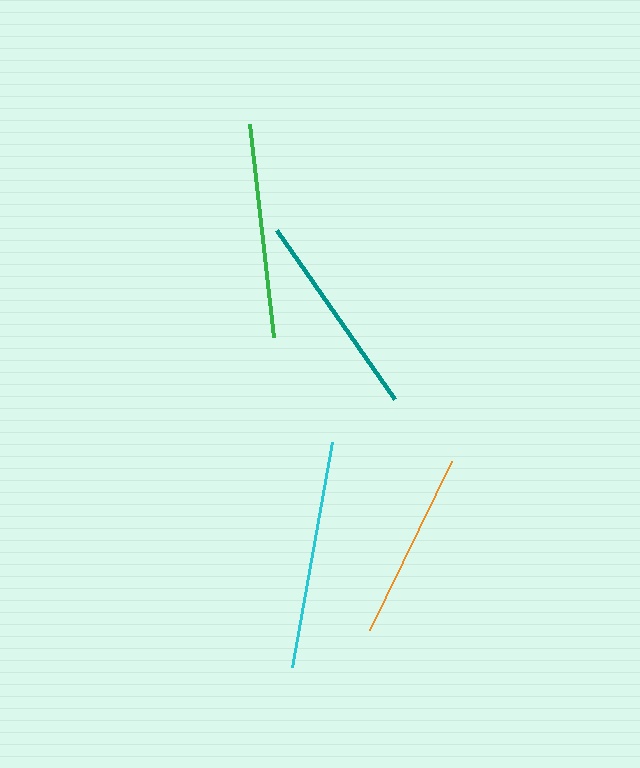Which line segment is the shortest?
The orange line is the shortest at approximately 187 pixels.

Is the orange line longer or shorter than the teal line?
The teal line is longer than the orange line.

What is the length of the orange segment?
The orange segment is approximately 187 pixels long.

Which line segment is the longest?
The cyan line is the longest at approximately 229 pixels.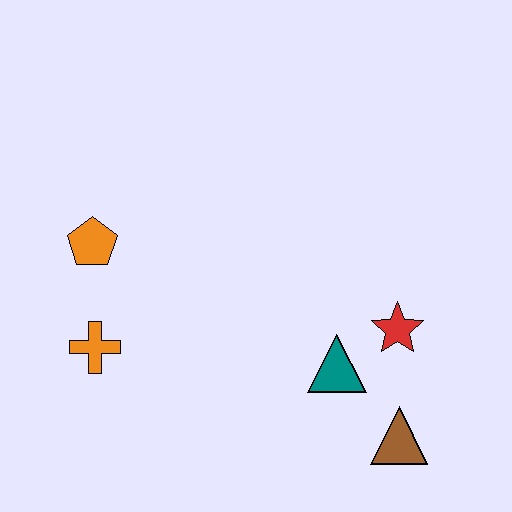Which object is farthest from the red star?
The orange pentagon is farthest from the red star.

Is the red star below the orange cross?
No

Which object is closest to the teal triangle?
The red star is closest to the teal triangle.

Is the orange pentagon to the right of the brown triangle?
No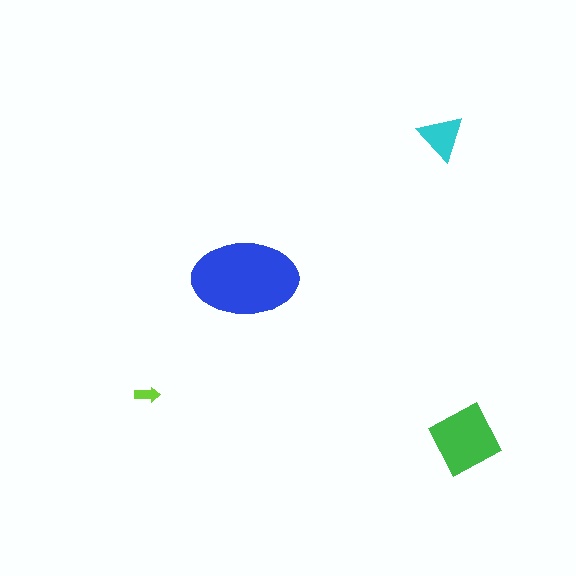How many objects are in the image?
There are 4 objects in the image.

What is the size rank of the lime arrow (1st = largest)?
4th.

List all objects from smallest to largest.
The lime arrow, the cyan triangle, the green diamond, the blue ellipse.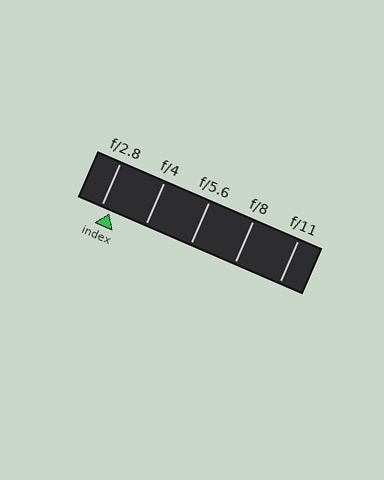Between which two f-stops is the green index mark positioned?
The index mark is between f/2.8 and f/4.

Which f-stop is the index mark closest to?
The index mark is closest to f/2.8.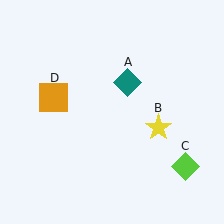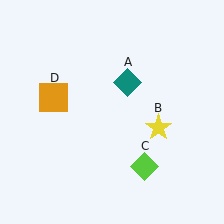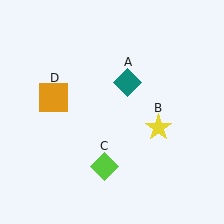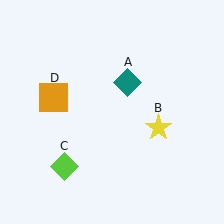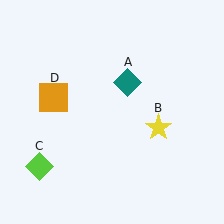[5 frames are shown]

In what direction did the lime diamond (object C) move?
The lime diamond (object C) moved left.